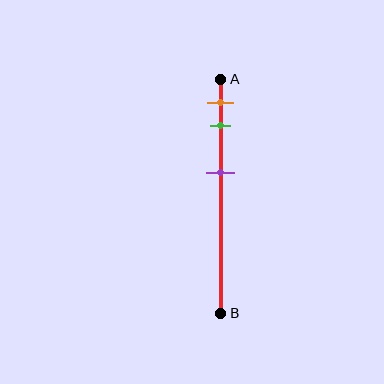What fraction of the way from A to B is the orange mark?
The orange mark is approximately 10% (0.1) of the way from A to B.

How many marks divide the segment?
There are 3 marks dividing the segment.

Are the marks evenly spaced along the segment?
No, the marks are not evenly spaced.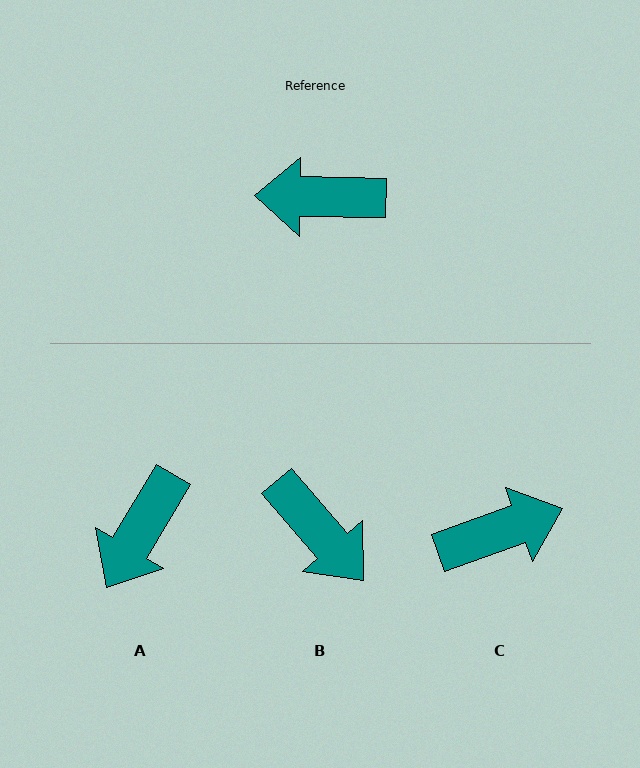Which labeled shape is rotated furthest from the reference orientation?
C, about 159 degrees away.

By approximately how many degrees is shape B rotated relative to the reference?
Approximately 132 degrees counter-clockwise.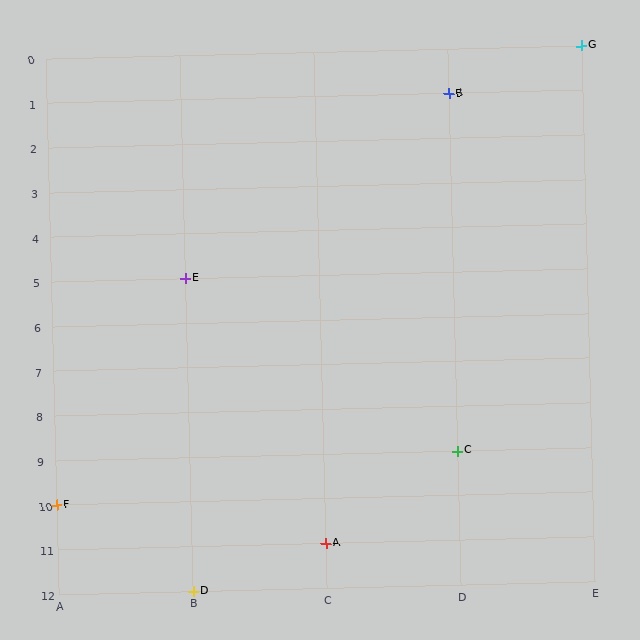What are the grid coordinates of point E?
Point E is at grid coordinates (B, 5).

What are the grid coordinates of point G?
Point G is at grid coordinates (E, 0).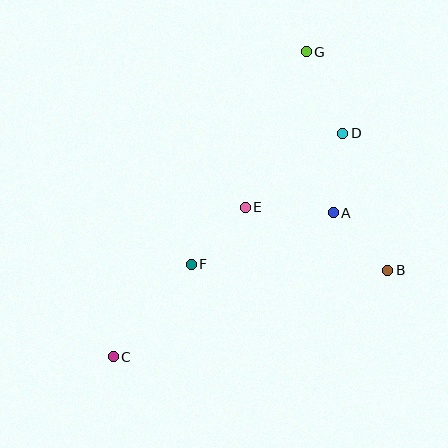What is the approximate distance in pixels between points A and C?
The distance between A and C is approximately 263 pixels.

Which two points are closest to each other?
Points E and F are closest to each other.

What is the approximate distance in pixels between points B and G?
The distance between B and G is approximately 233 pixels.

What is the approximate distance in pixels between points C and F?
The distance between C and F is approximately 121 pixels.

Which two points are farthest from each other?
Points C and G are farthest from each other.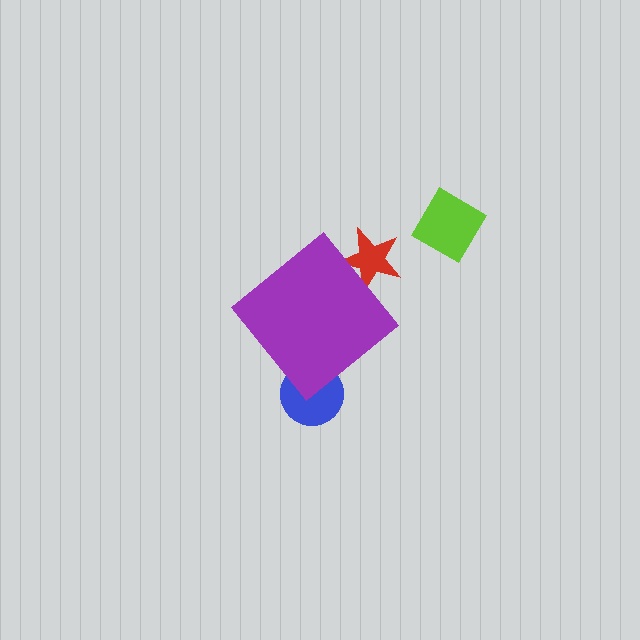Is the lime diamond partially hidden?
No, the lime diamond is fully visible.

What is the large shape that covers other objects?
A purple diamond.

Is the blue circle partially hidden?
Yes, the blue circle is partially hidden behind the purple diamond.